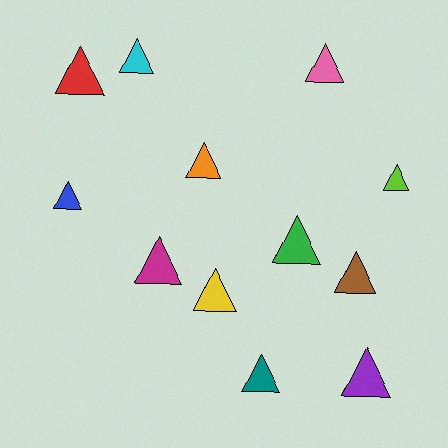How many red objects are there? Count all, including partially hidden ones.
There is 1 red object.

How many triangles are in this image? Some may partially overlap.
There are 12 triangles.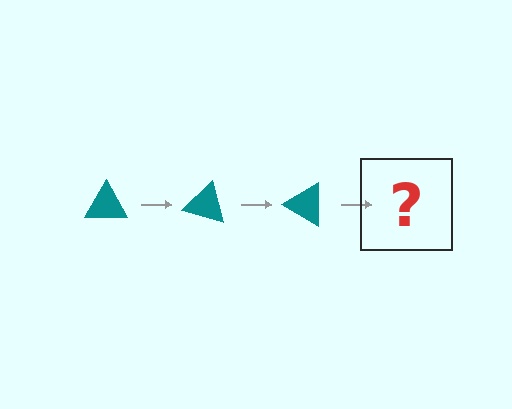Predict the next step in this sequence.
The next step is a teal triangle rotated 45 degrees.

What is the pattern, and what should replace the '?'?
The pattern is that the triangle rotates 15 degrees each step. The '?' should be a teal triangle rotated 45 degrees.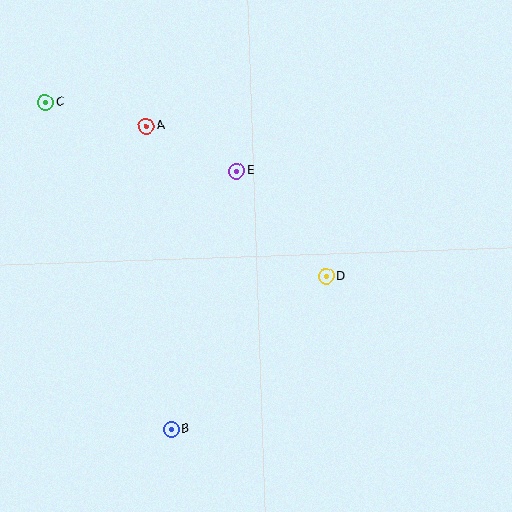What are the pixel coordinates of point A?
Point A is at (146, 126).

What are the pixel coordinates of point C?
Point C is at (46, 102).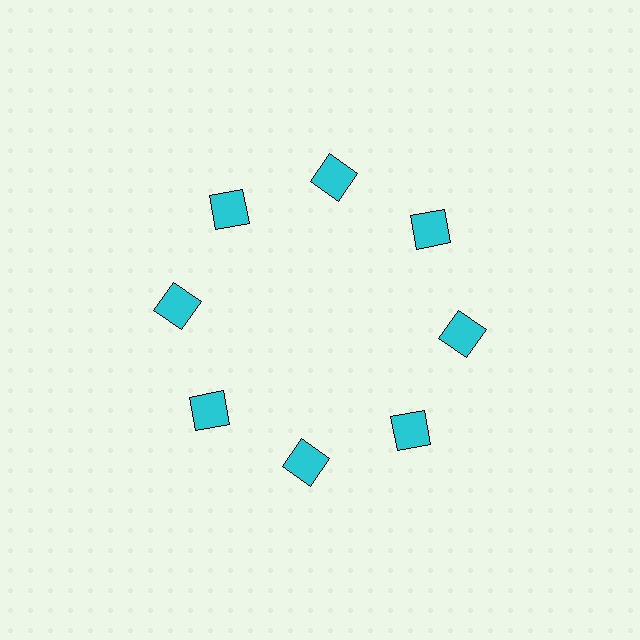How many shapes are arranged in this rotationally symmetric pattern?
There are 8 shapes, arranged in 8 groups of 1.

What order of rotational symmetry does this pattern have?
This pattern has 8-fold rotational symmetry.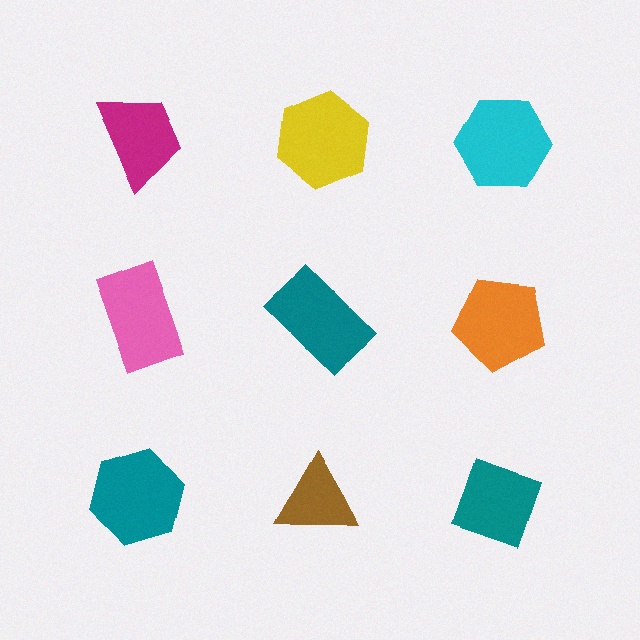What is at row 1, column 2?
A yellow hexagon.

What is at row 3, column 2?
A brown triangle.